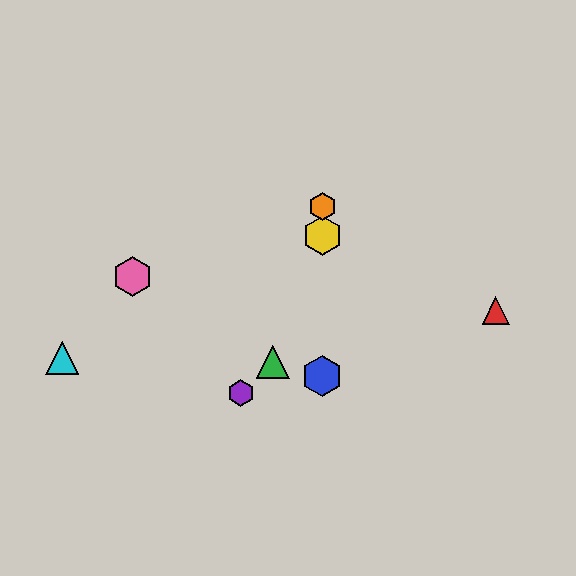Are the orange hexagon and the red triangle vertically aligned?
No, the orange hexagon is at x≈322 and the red triangle is at x≈496.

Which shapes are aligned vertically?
The blue hexagon, the yellow hexagon, the orange hexagon are aligned vertically.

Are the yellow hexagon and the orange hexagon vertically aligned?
Yes, both are at x≈322.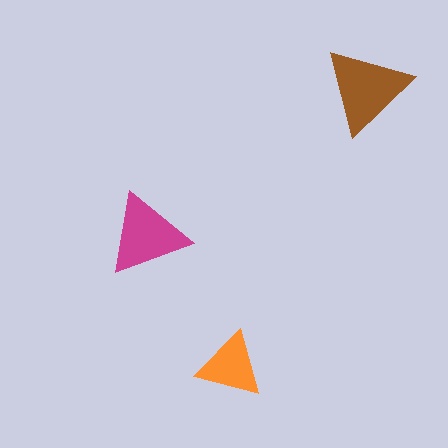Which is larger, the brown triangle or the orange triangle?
The brown one.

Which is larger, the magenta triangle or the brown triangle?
The brown one.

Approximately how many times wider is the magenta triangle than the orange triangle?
About 1.5 times wider.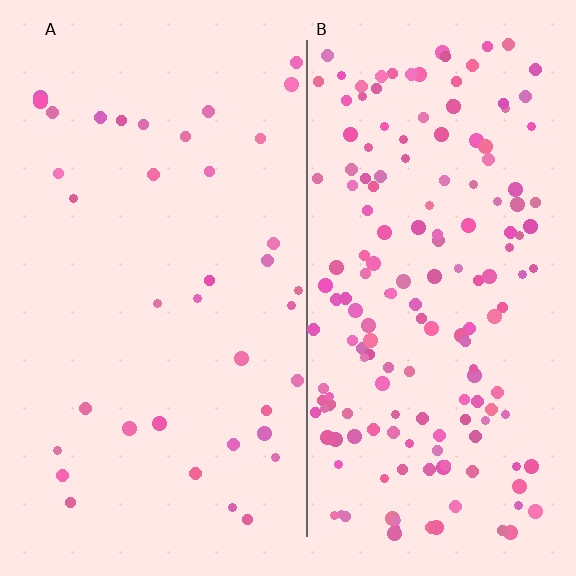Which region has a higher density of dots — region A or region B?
B (the right).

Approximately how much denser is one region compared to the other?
Approximately 4.5× — region B over region A.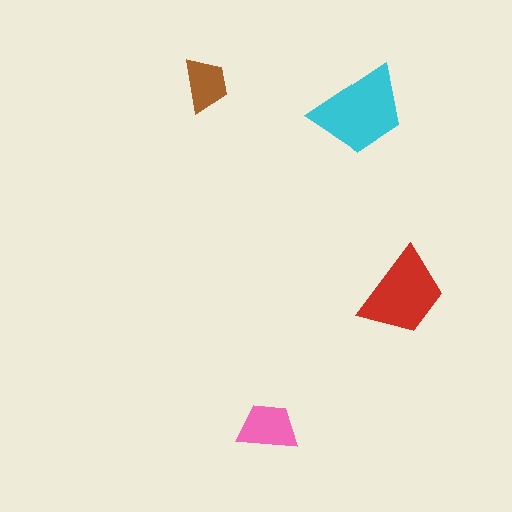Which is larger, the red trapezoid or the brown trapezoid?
The red one.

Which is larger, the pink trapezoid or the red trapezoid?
The red one.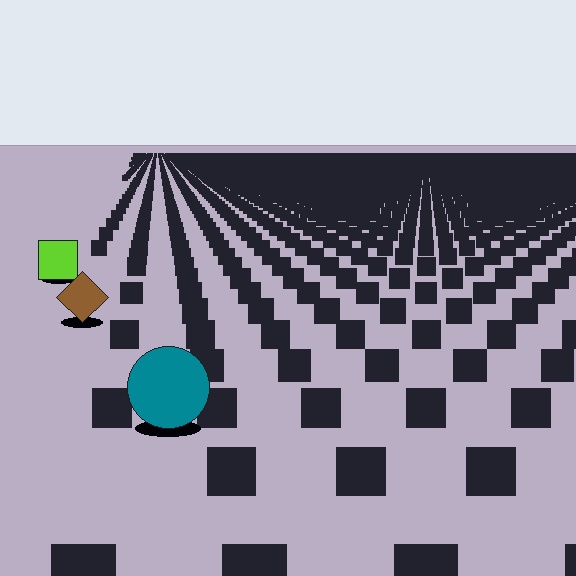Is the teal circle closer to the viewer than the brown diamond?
Yes. The teal circle is closer — you can tell from the texture gradient: the ground texture is coarser near it.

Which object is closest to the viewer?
The teal circle is closest. The texture marks near it are larger and more spread out.